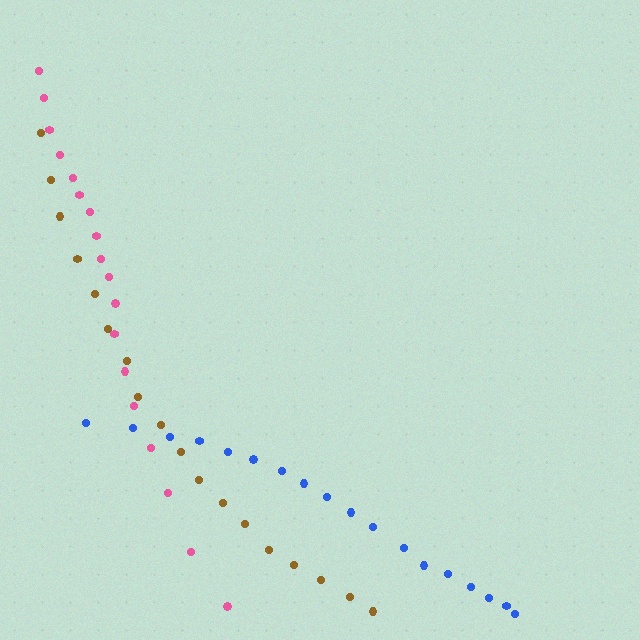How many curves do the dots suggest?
There are 3 distinct paths.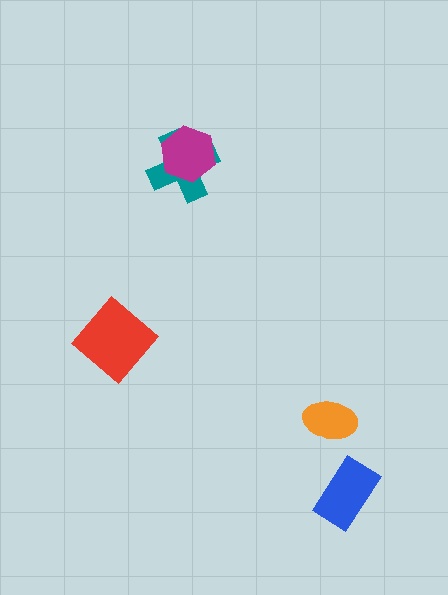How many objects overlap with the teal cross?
1 object overlaps with the teal cross.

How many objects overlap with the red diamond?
0 objects overlap with the red diamond.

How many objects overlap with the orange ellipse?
0 objects overlap with the orange ellipse.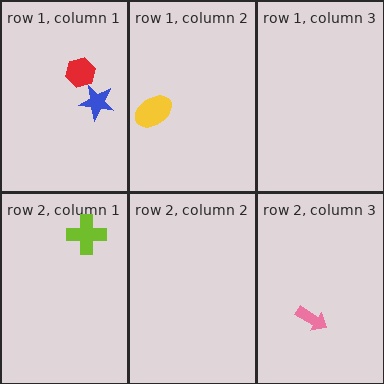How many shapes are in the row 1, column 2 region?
1.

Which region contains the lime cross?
The row 2, column 1 region.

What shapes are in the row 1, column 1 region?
The red hexagon, the blue star.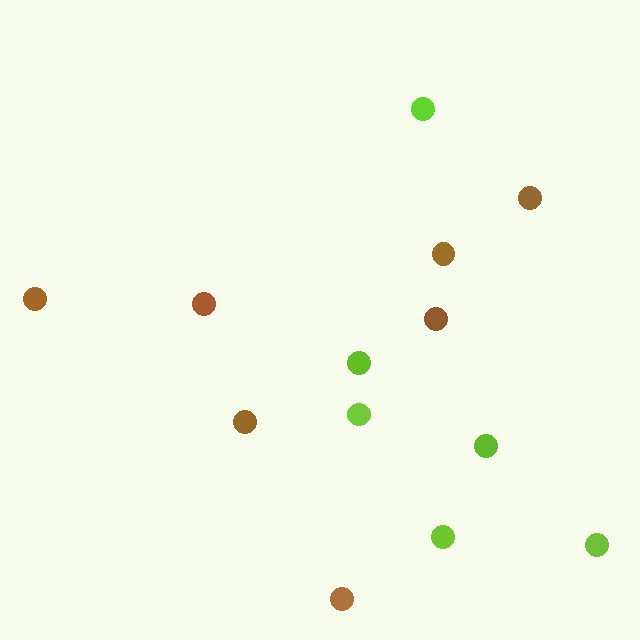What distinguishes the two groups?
There are 2 groups: one group of lime circles (6) and one group of brown circles (7).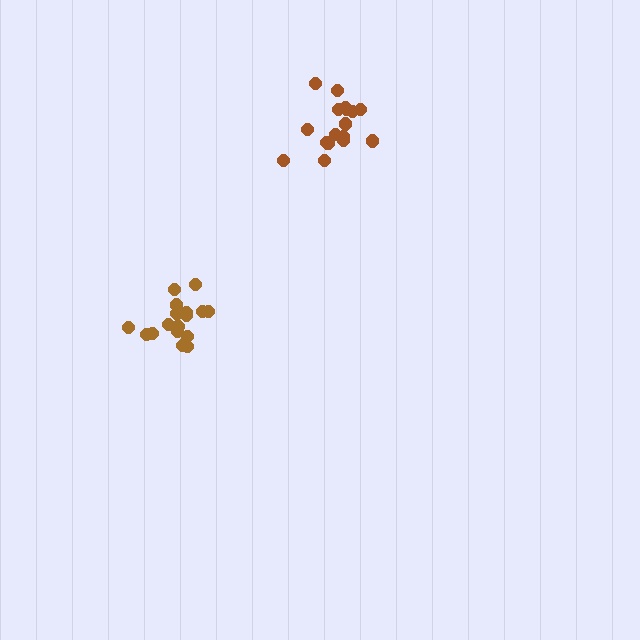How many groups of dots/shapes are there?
There are 2 groups.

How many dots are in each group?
Group 1: 17 dots, Group 2: 17 dots (34 total).